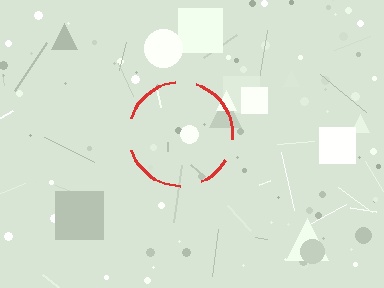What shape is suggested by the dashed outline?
The dashed outline suggests a circle.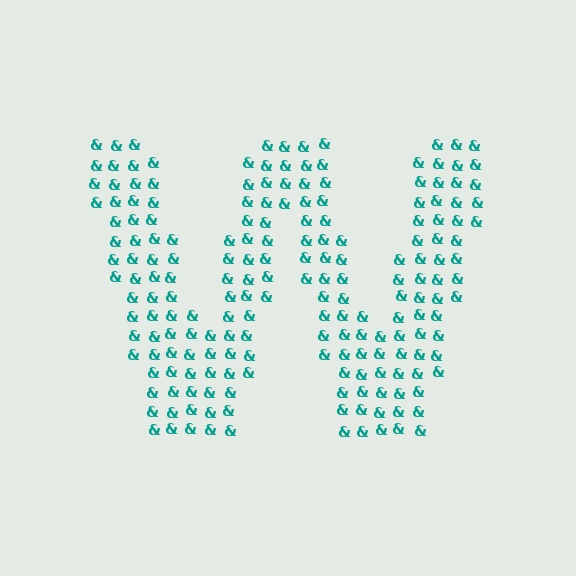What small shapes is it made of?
It is made of small ampersands.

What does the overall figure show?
The overall figure shows the letter W.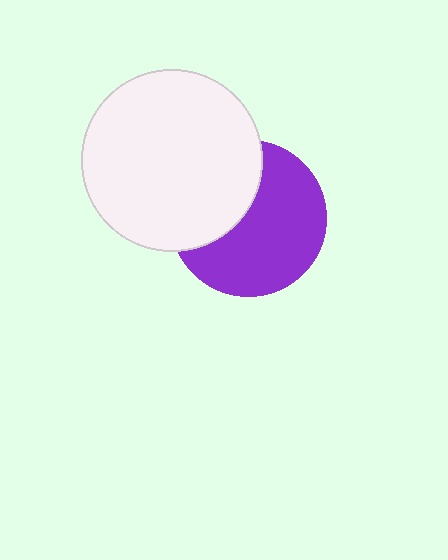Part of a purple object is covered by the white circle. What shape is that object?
It is a circle.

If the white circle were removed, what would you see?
You would see the complete purple circle.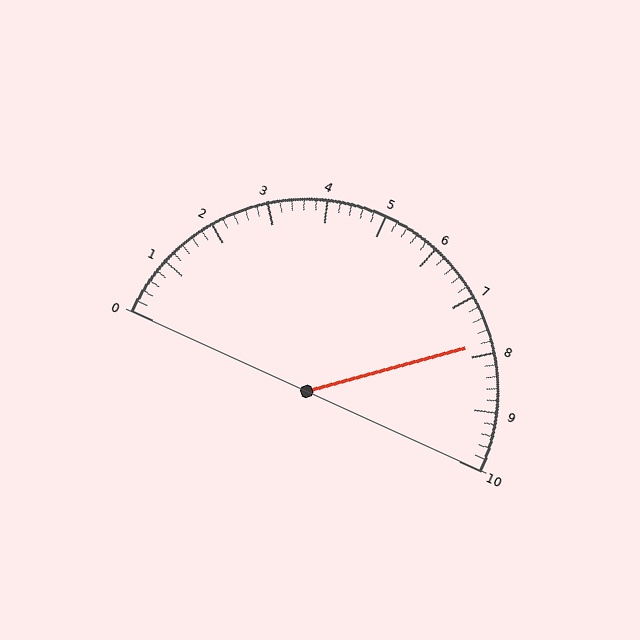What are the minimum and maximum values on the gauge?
The gauge ranges from 0 to 10.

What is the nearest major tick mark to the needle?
The nearest major tick mark is 8.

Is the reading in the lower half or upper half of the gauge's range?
The reading is in the upper half of the range (0 to 10).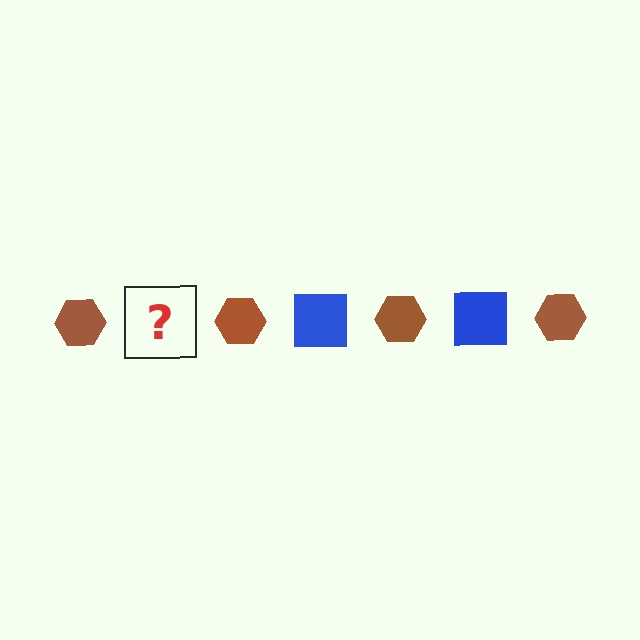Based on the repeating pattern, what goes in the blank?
The blank should be a blue square.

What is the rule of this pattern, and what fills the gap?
The rule is that the pattern alternates between brown hexagon and blue square. The gap should be filled with a blue square.